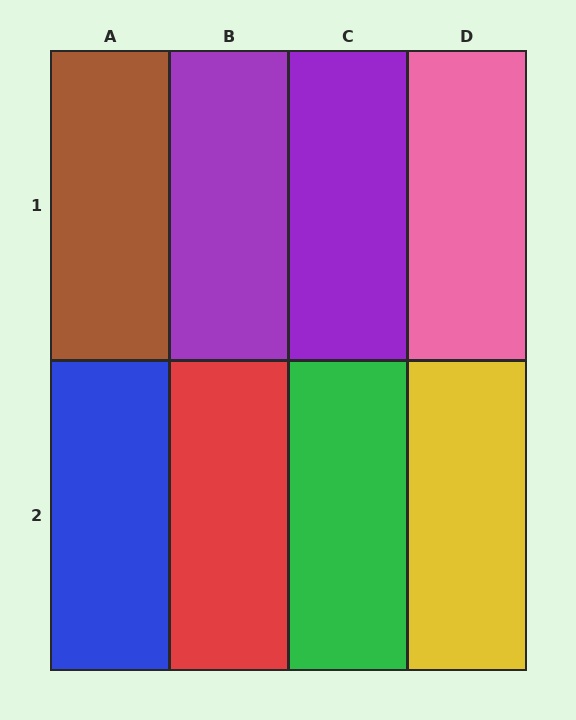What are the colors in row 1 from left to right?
Brown, purple, purple, pink.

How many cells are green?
1 cell is green.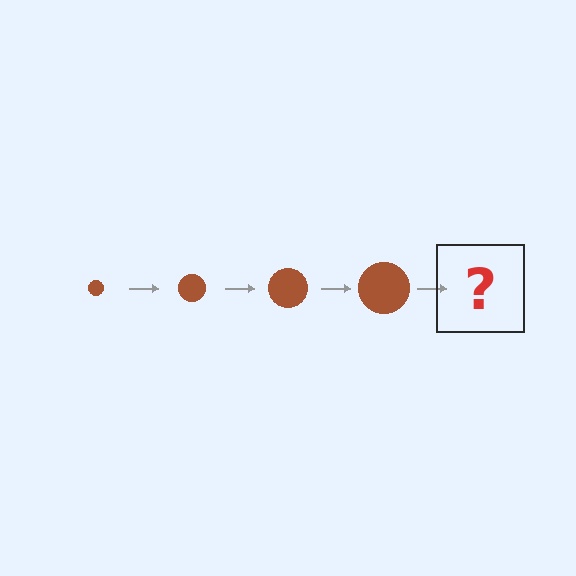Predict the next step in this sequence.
The next step is a brown circle, larger than the previous one.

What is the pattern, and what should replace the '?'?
The pattern is that the circle gets progressively larger each step. The '?' should be a brown circle, larger than the previous one.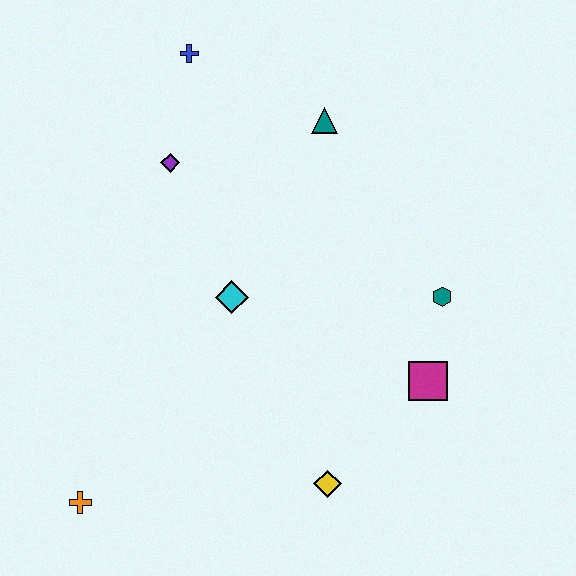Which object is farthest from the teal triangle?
The orange cross is farthest from the teal triangle.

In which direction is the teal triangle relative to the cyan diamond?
The teal triangle is above the cyan diamond.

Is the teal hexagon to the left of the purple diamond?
No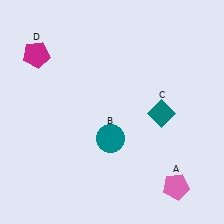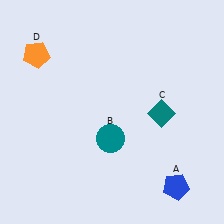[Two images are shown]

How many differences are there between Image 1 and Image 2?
There are 2 differences between the two images.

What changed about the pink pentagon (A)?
In Image 1, A is pink. In Image 2, it changed to blue.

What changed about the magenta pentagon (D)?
In Image 1, D is magenta. In Image 2, it changed to orange.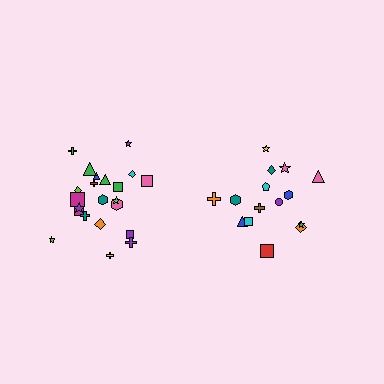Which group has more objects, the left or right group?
The left group.